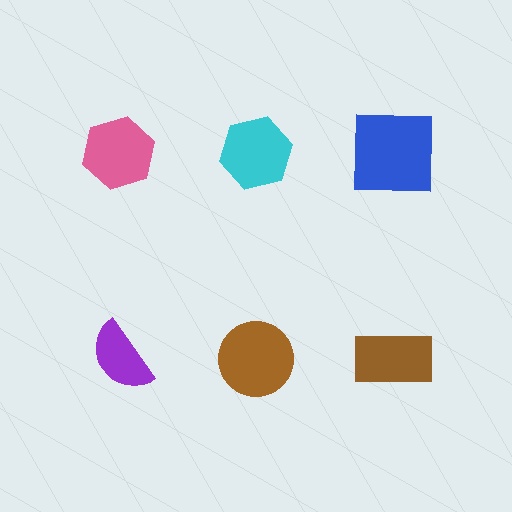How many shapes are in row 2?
3 shapes.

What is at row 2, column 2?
A brown circle.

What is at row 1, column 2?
A cyan hexagon.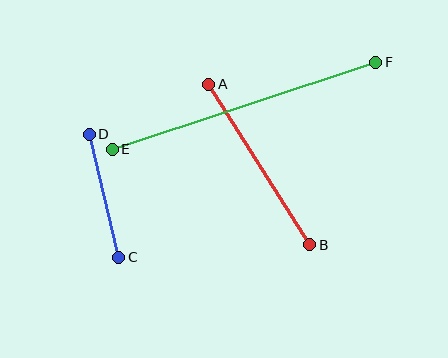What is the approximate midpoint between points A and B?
The midpoint is at approximately (259, 165) pixels.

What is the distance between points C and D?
The distance is approximately 126 pixels.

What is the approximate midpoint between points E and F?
The midpoint is at approximately (244, 106) pixels.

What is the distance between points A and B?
The distance is approximately 190 pixels.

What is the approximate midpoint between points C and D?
The midpoint is at approximately (104, 196) pixels.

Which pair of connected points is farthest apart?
Points E and F are farthest apart.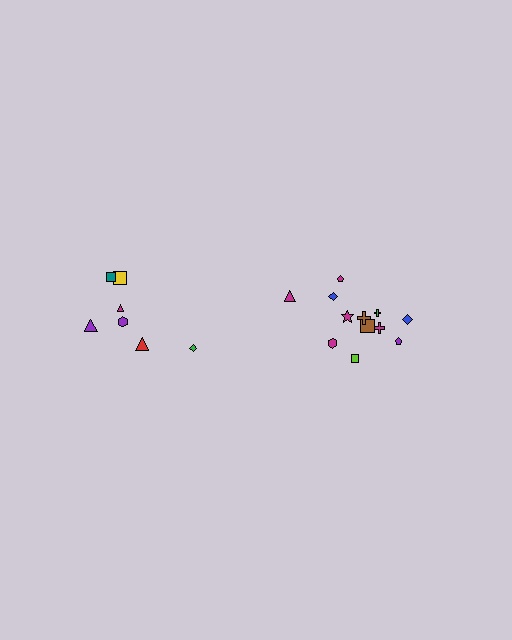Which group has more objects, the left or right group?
The right group.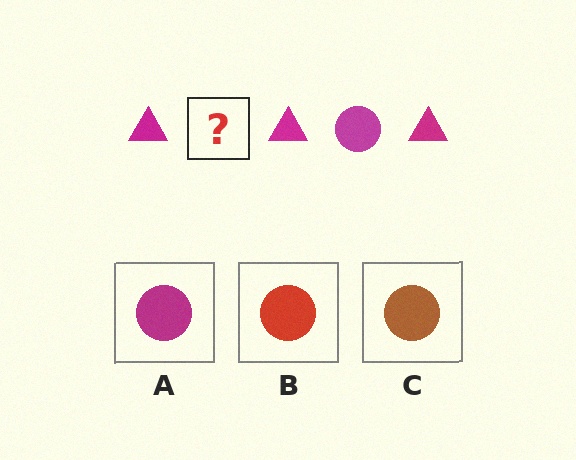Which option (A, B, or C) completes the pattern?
A.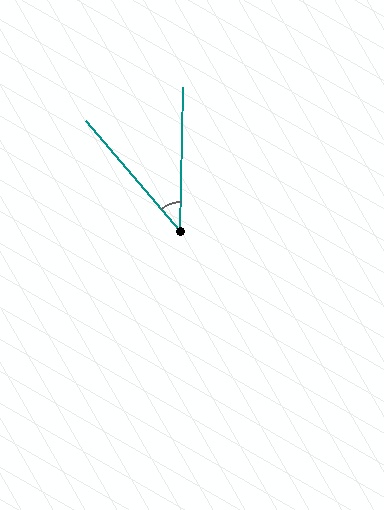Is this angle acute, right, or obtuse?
It is acute.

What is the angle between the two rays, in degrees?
Approximately 42 degrees.